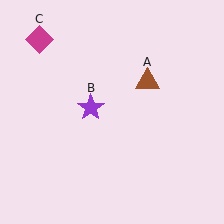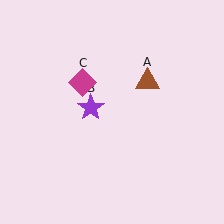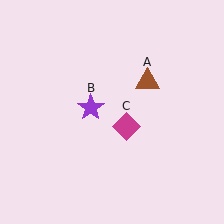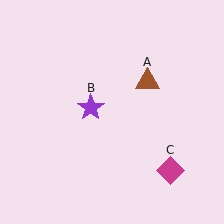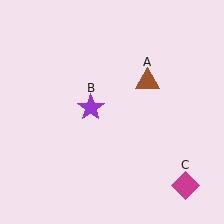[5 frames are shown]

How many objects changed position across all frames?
1 object changed position: magenta diamond (object C).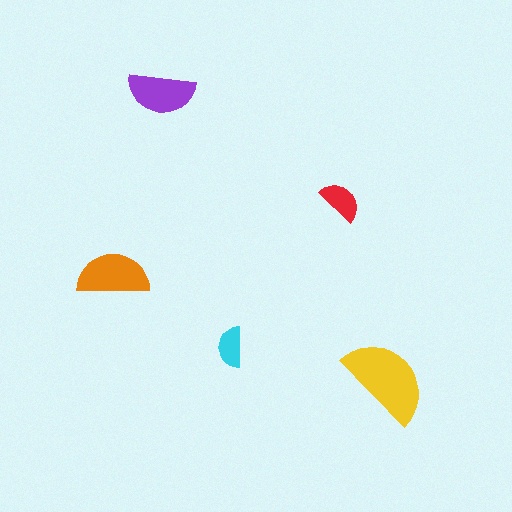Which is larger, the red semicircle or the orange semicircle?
The orange one.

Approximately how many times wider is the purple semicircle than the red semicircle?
About 1.5 times wider.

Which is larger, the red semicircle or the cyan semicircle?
The red one.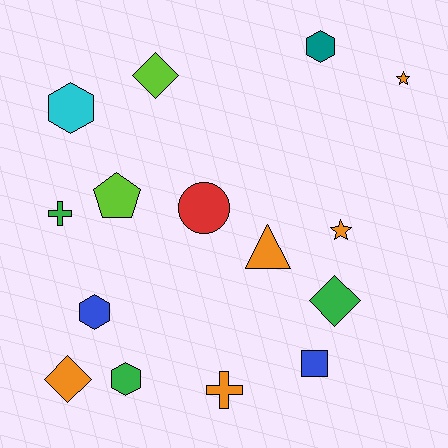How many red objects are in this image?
There is 1 red object.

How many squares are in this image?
There is 1 square.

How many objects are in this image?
There are 15 objects.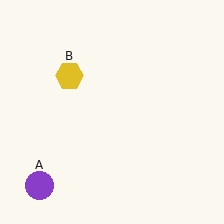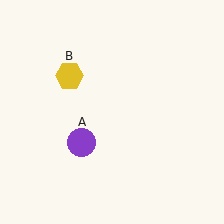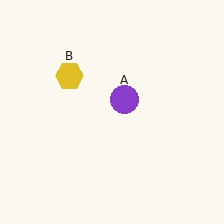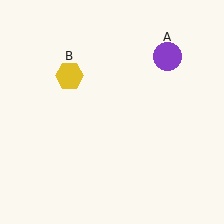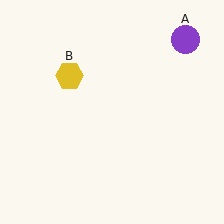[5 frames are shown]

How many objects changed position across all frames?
1 object changed position: purple circle (object A).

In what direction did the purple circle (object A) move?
The purple circle (object A) moved up and to the right.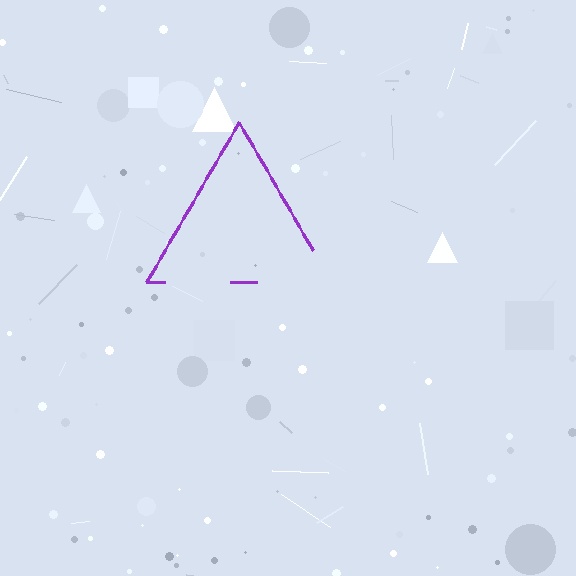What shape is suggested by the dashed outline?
The dashed outline suggests a triangle.